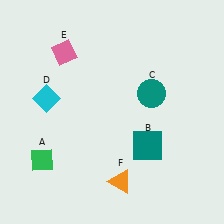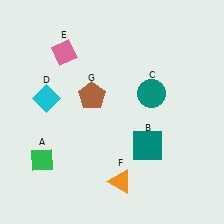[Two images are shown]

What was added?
A brown pentagon (G) was added in Image 2.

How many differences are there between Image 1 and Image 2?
There is 1 difference between the two images.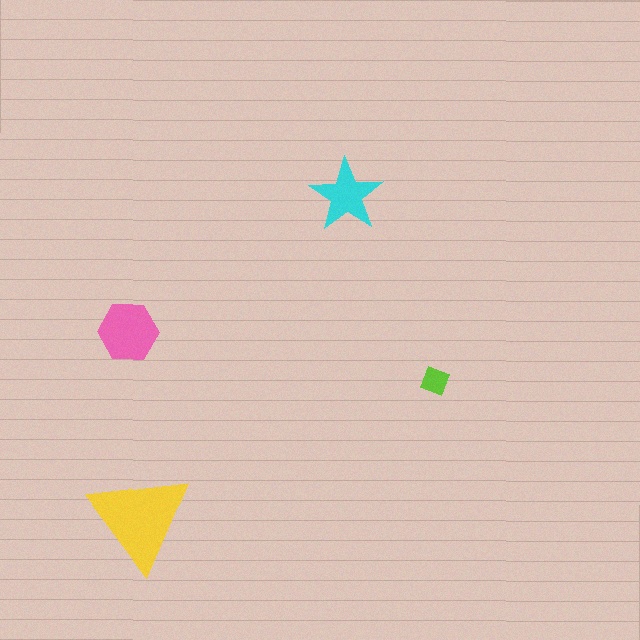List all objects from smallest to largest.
The lime diamond, the cyan star, the pink hexagon, the yellow triangle.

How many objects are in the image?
There are 4 objects in the image.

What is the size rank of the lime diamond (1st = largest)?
4th.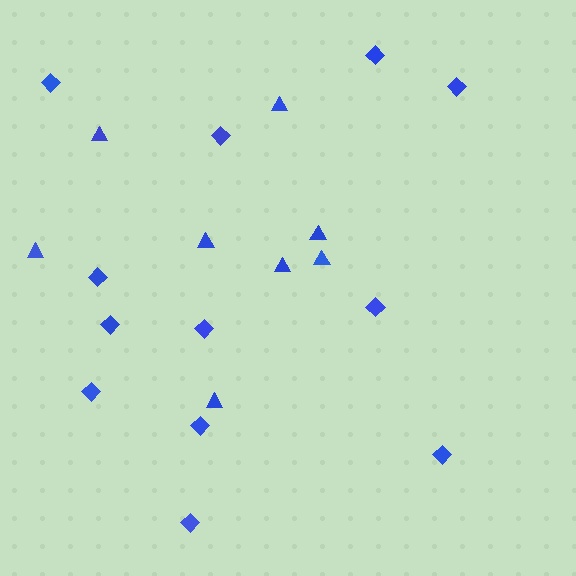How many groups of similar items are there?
There are 2 groups: one group of triangles (8) and one group of diamonds (12).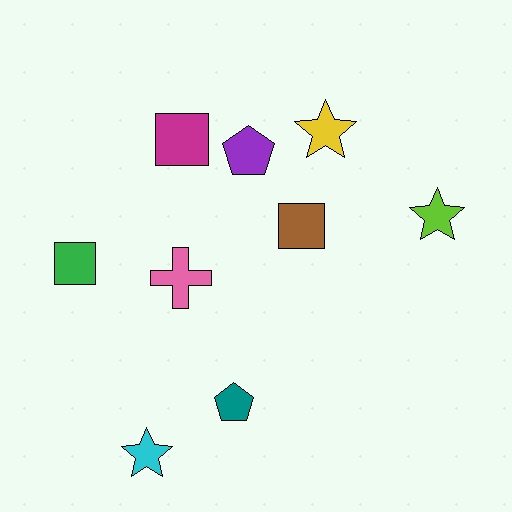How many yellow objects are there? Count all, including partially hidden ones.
There is 1 yellow object.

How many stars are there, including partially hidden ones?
There are 3 stars.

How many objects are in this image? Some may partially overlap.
There are 9 objects.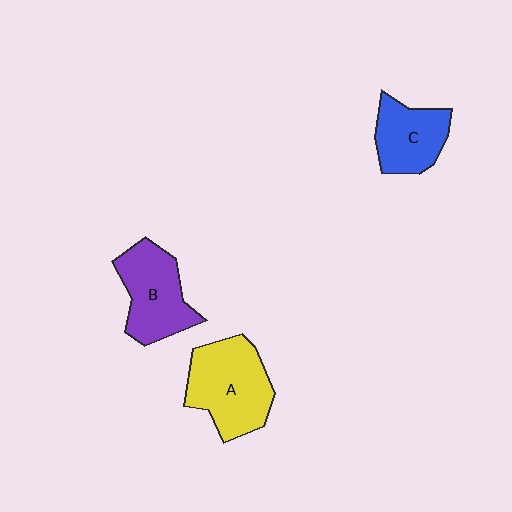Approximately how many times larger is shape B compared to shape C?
Approximately 1.2 times.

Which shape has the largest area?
Shape A (yellow).